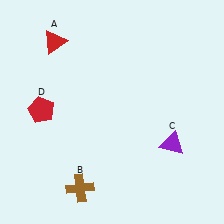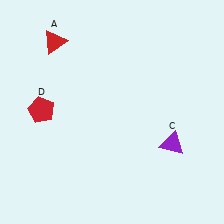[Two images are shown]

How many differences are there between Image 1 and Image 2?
There is 1 difference between the two images.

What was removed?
The brown cross (B) was removed in Image 2.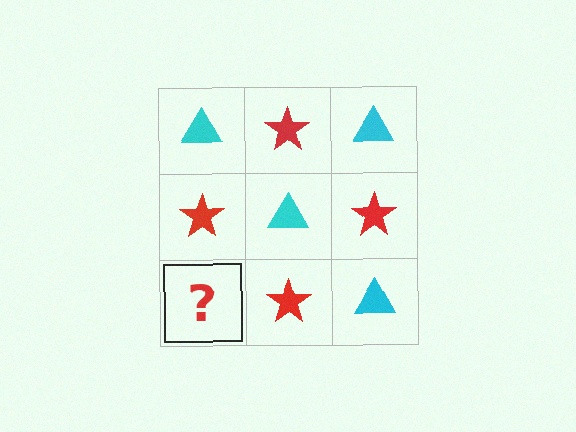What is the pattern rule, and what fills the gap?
The rule is that it alternates cyan triangle and red star in a checkerboard pattern. The gap should be filled with a cyan triangle.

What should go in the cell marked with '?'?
The missing cell should contain a cyan triangle.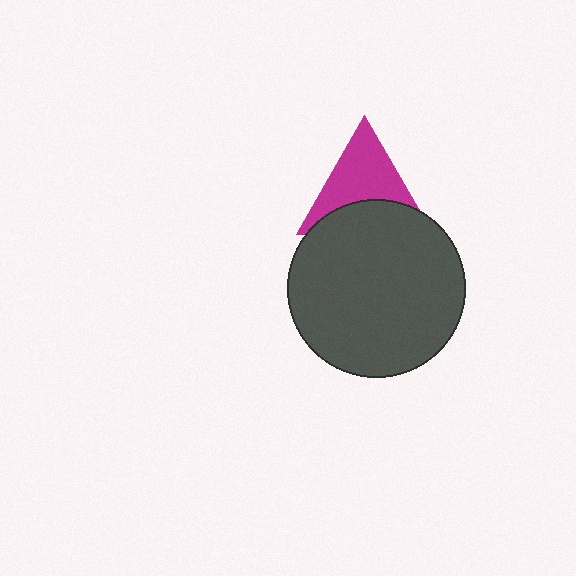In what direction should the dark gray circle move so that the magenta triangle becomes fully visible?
The dark gray circle should move down. That is the shortest direction to clear the overlap and leave the magenta triangle fully visible.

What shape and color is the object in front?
The object in front is a dark gray circle.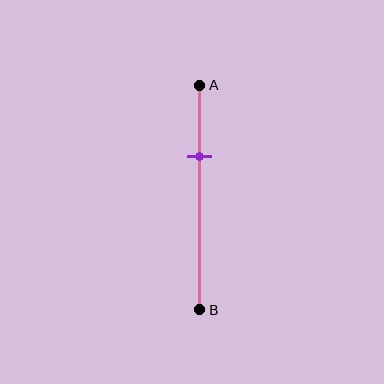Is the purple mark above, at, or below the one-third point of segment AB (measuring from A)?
The purple mark is approximately at the one-third point of segment AB.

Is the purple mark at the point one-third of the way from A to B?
Yes, the mark is approximately at the one-third point.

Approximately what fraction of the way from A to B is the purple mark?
The purple mark is approximately 30% of the way from A to B.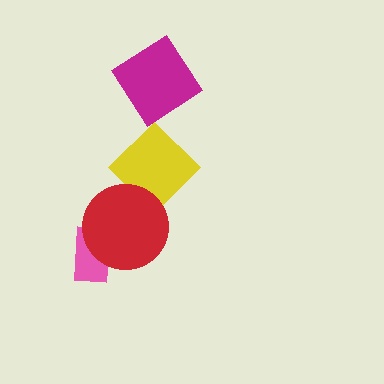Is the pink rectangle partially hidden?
Yes, it is partially covered by another shape.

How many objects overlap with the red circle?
2 objects overlap with the red circle.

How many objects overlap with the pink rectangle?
1 object overlaps with the pink rectangle.